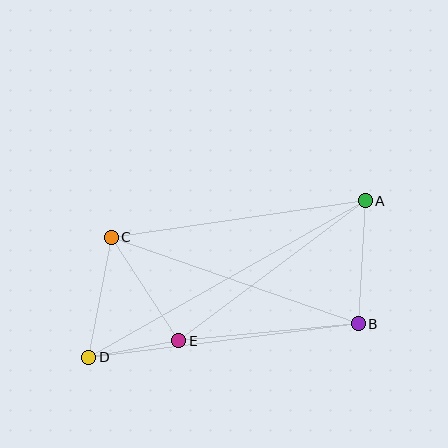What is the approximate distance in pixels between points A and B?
The distance between A and B is approximately 123 pixels.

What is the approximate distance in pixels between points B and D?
The distance between B and D is approximately 272 pixels.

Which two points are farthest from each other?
Points A and D are farthest from each other.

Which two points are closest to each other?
Points D and E are closest to each other.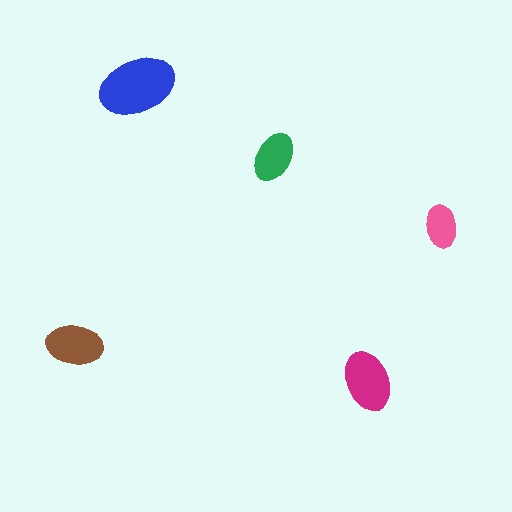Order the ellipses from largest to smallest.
the blue one, the magenta one, the brown one, the green one, the pink one.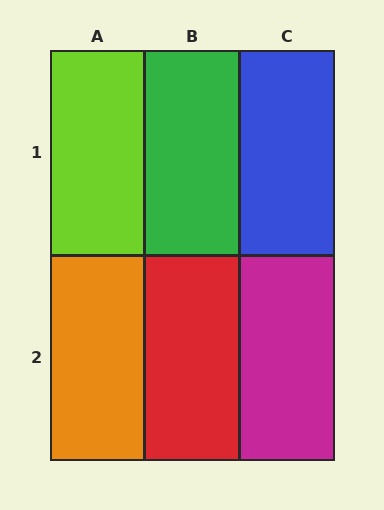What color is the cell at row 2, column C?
Magenta.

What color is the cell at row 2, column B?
Red.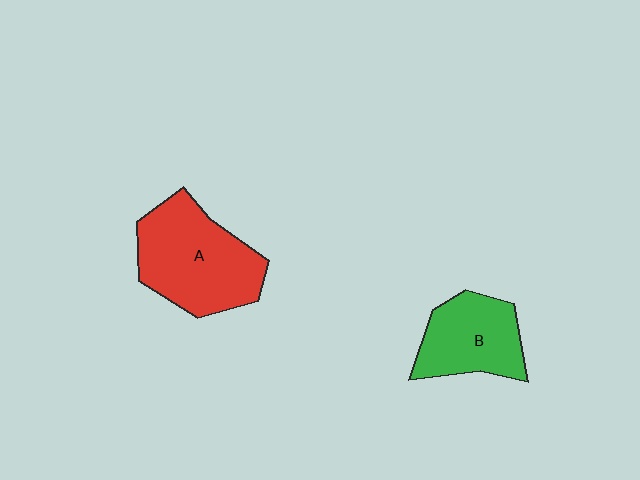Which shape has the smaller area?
Shape B (green).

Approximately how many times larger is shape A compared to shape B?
Approximately 1.4 times.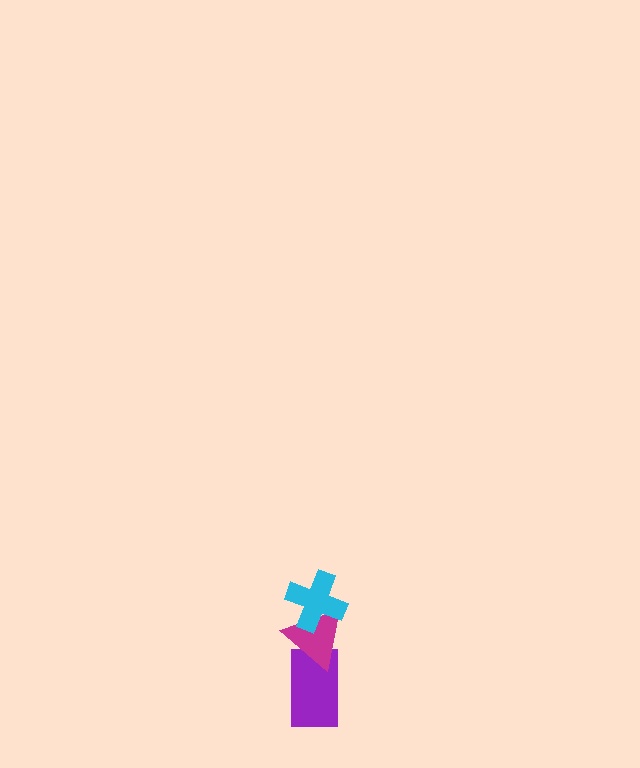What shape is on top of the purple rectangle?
The magenta triangle is on top of the purple rectangle.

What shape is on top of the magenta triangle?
The cyan cross is on top of the magenta triangle.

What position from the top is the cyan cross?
The cyan cross is 1st from the top.